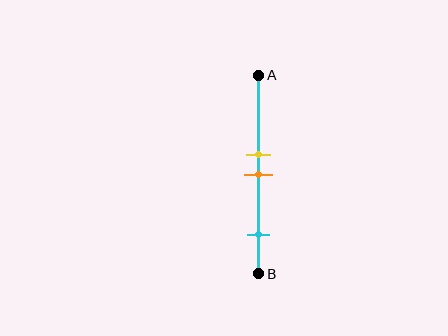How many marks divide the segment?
There are 3 marks dividing the segment.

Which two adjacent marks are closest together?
The yellow and orange marks are the closest adjacent pair.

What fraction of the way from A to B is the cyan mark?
The cyan mark is approximately 80% (0.8) of the way from A to B.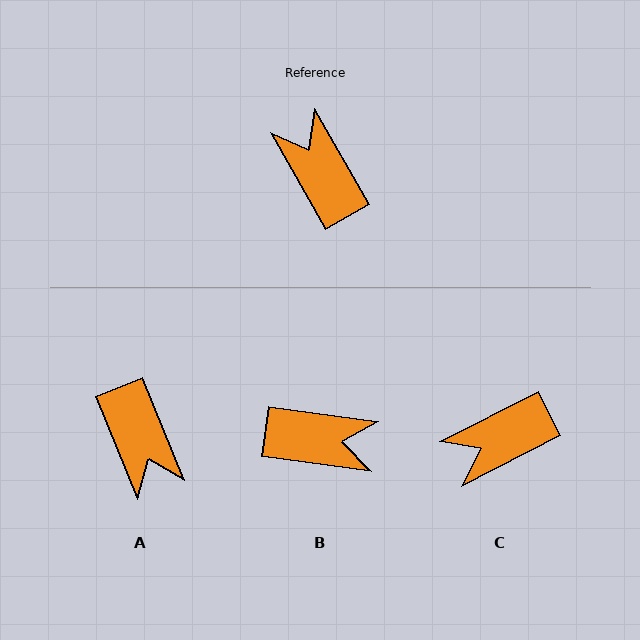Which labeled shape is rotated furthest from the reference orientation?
A, about 172 degrees away.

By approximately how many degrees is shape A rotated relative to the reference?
Approximately 172 degrees counter-clockwise.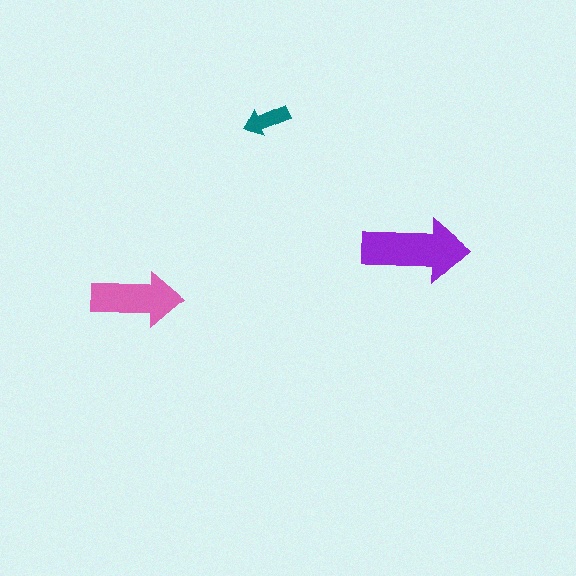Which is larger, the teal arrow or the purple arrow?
The purple one.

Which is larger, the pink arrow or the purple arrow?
The purple one.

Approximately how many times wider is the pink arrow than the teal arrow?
About 2 times wider.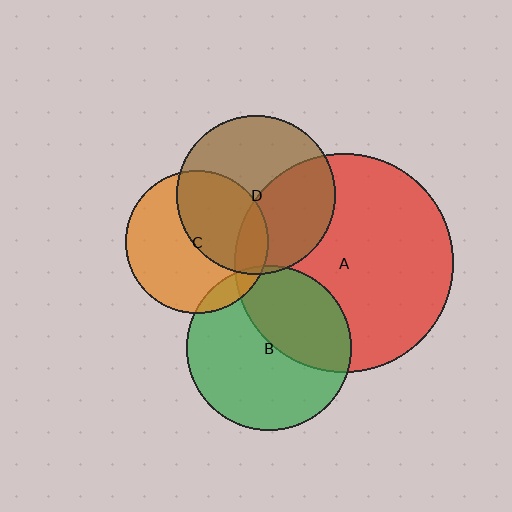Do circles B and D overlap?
Yes.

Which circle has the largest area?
Circle A (red).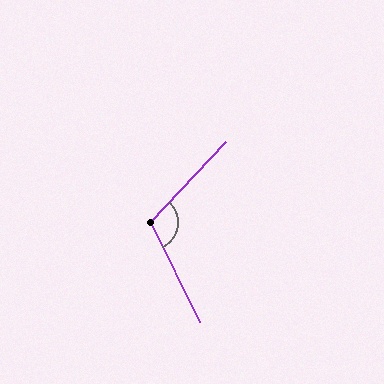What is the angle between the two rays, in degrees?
Approximately 111 degrees.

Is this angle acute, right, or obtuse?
It is obtuse.